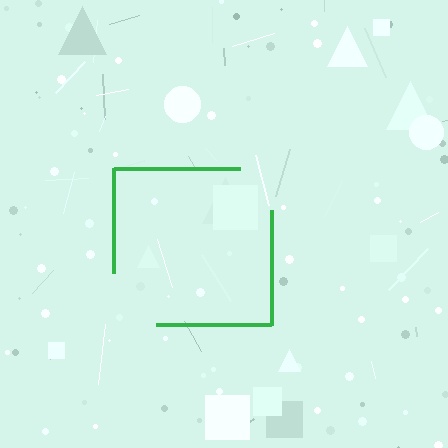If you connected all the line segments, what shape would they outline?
They would outline a square.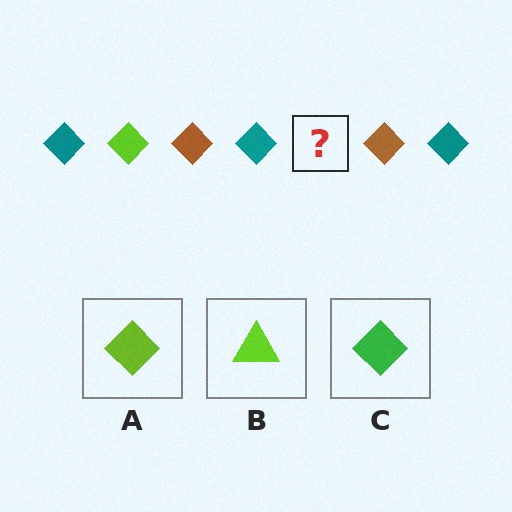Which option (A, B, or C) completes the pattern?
A.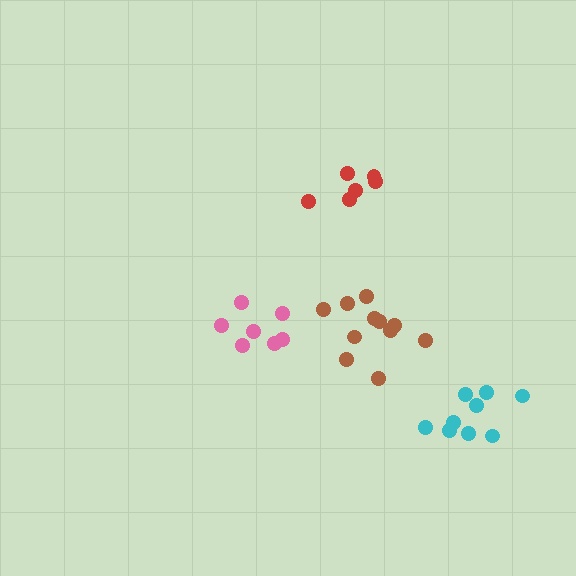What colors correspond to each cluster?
The clusters are colored: pink, cyan, brown, red.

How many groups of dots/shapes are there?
There are 4 groups.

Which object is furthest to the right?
The cyan cluster is rightmost.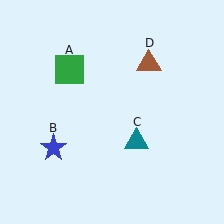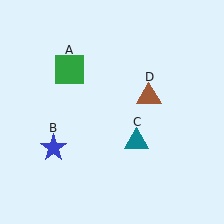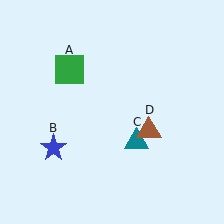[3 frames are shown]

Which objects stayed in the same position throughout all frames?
Green square (object A) and blue star (object B) and teal triangle (object C) remained stationary.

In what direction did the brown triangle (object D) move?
The brown triangle (object D) moved down.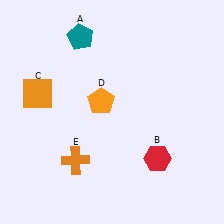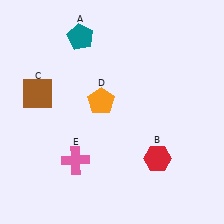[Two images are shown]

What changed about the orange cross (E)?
In Image 1, E is orange. In Image 2, it changed to pink.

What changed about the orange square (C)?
In Image 1, C is orange. In Image 2, it changed to brown.